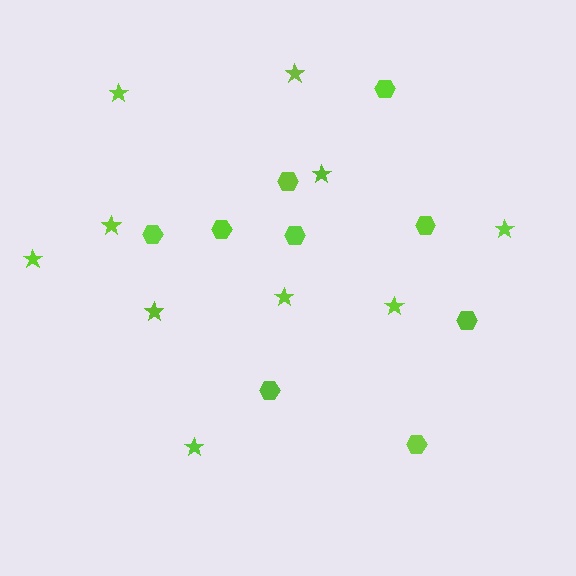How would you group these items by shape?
There are 2 groups: one group of hexagons (9) and one group of stars (10).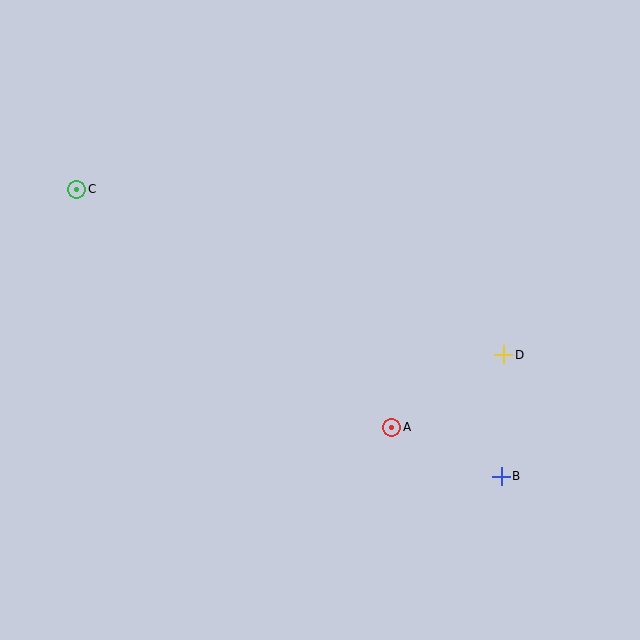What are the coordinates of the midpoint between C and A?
The midpoint between C and A is at (234, 308).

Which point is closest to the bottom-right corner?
Point B is closest to the bottom-right corner.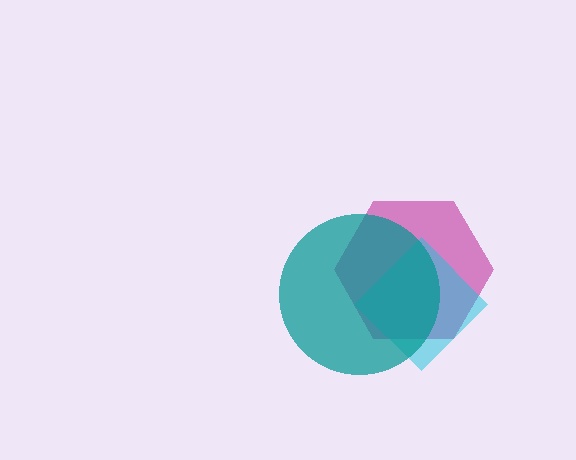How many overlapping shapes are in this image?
There are 3 overlapping shapes in the image.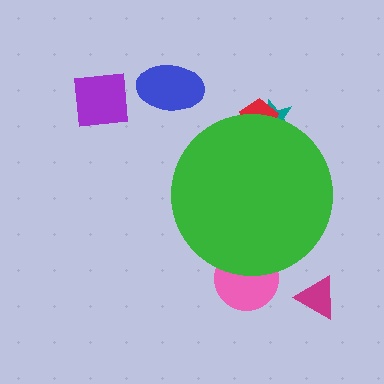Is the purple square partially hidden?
No, the purple square is fully visible.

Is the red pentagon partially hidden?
Yes, the red pentagon is partially hidden behind the green circle.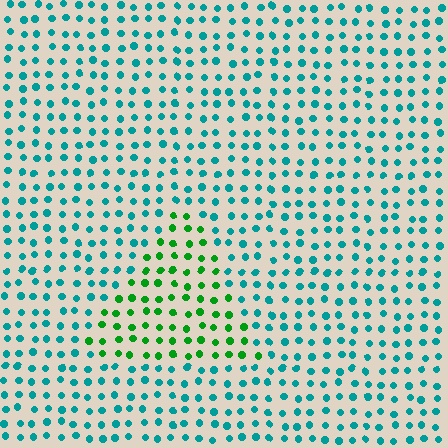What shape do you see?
I see a triangle.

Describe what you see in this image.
The image is filled with small teal elements in a uniform arrangement. A triangle-shaped region is visible where the elements are tinted to a slightly different hue, forming a subtle color boundary.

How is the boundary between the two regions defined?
The boundary is defined purely by a slight shift in hue (about 52 degrees). Spacing, size, and orientation are identical on both sides.